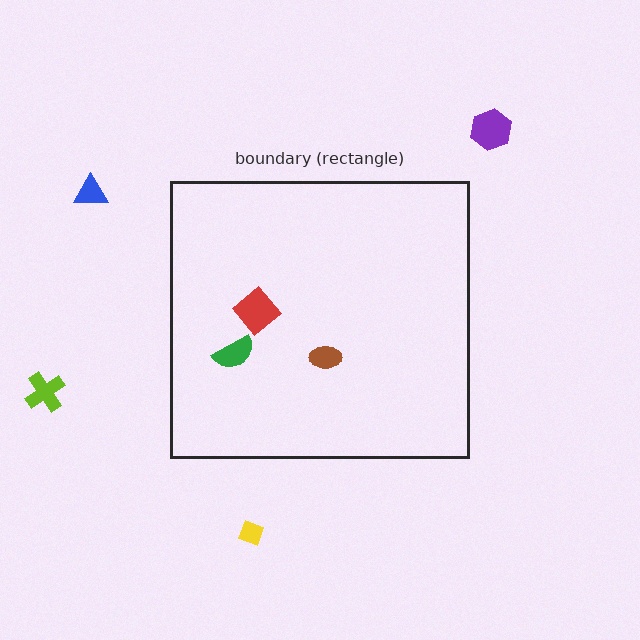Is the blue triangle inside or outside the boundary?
Outside.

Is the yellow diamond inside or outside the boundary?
Outside.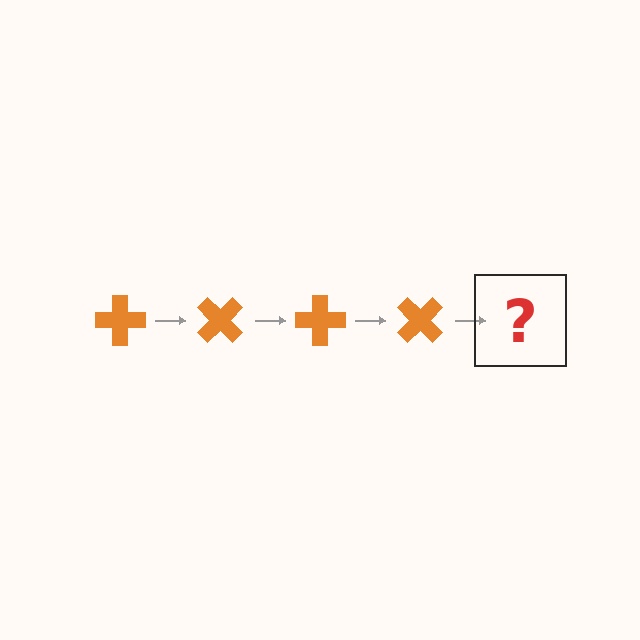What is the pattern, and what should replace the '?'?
The pattern is that the cross rotates 45 degrees each step. The '?' should be an orange cross rotated 180 degrees.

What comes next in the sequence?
The next element should be an orange cross rotated 180 degrees.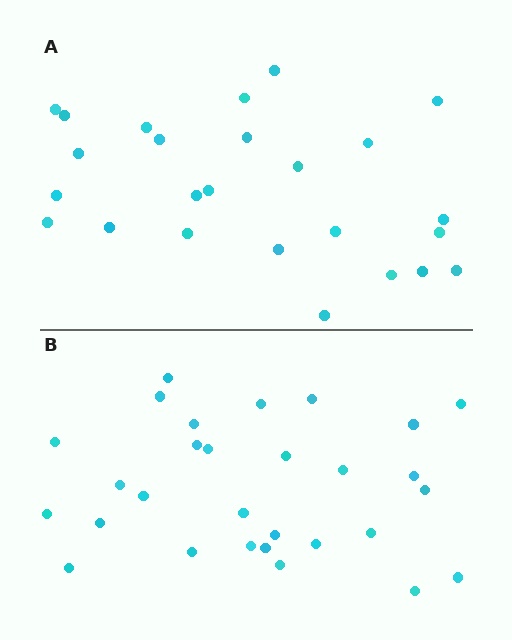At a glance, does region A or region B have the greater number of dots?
Region B (the bottom region) has more dots.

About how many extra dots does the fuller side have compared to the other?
Region B has about 4 more dots than region A.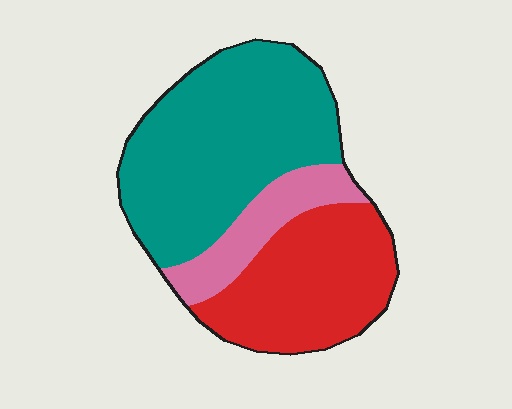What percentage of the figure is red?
Red takes up about one third (1/3) of the figure.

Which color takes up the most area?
Teal, at roughly 50%.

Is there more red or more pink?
Red.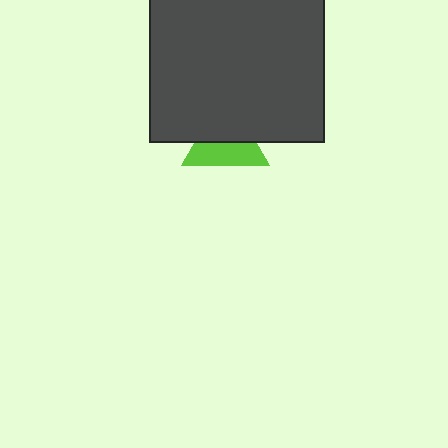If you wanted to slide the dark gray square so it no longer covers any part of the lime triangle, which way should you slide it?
Slide it up — that is the most direct way to separate the two shapes.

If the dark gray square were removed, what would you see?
You would see the complete lime triangle.